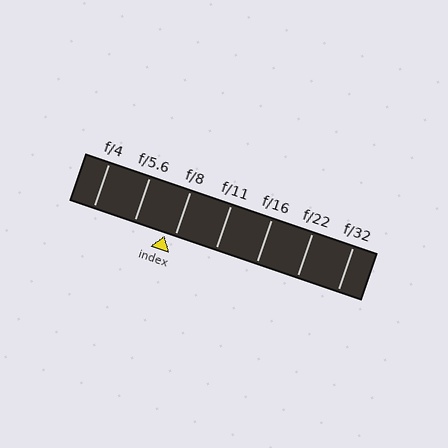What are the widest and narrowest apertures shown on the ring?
The widest aperture shown is f/4 and the narrowest is f/32.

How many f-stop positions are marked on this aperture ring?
There are 7 f-stop positions marked.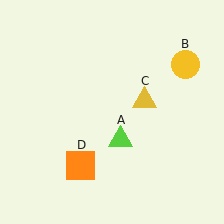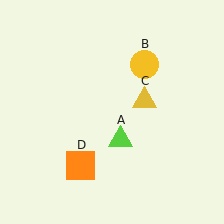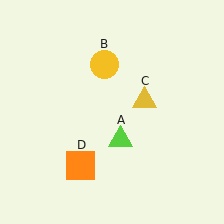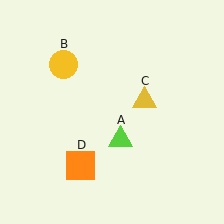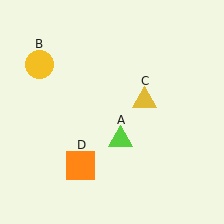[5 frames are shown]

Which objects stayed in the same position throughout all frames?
Lime triangle (object A) and yellow triangle (object C) and orange square (object D) remained stationary.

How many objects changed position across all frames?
1 object changed position: yellow circle (object B).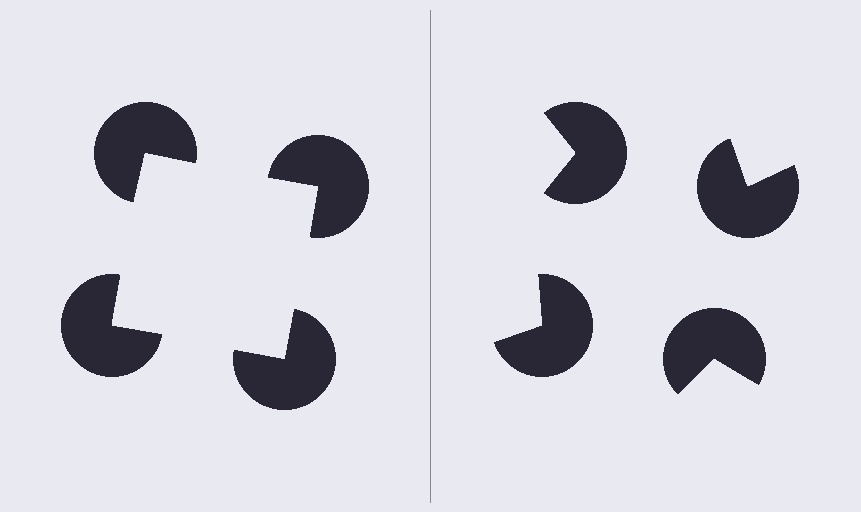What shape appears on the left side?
An illusory square.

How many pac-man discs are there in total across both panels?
8 — 4 on each side.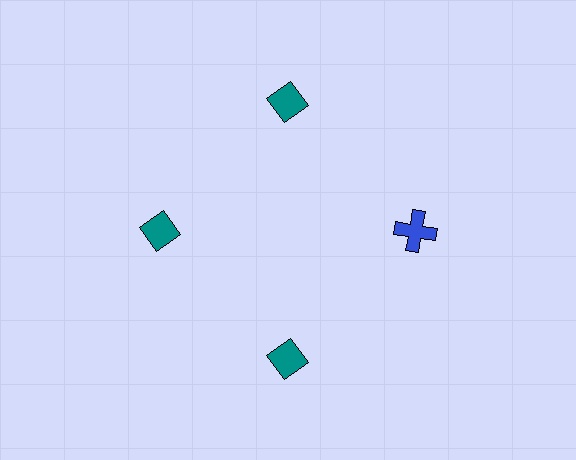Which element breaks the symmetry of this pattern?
The blue cross at roughly the 3 o'clock position breaks the symmetry. All other shapes are teal diamonds.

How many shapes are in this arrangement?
There are 4 shapes arranged in a ring pattern.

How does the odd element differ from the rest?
It differs in both color (blue instead of teal) and shape (cross instead of diamond).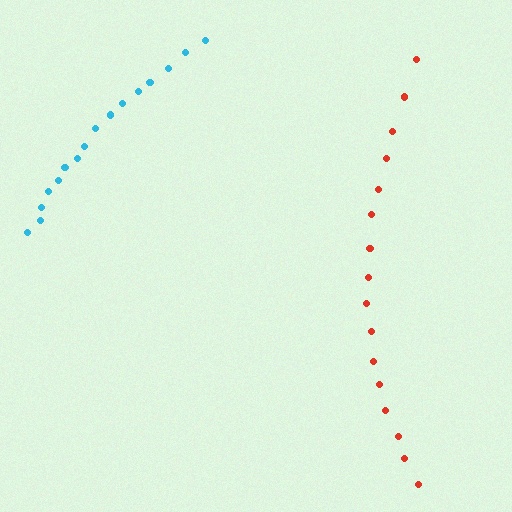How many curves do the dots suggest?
There are 2 distinct paths.